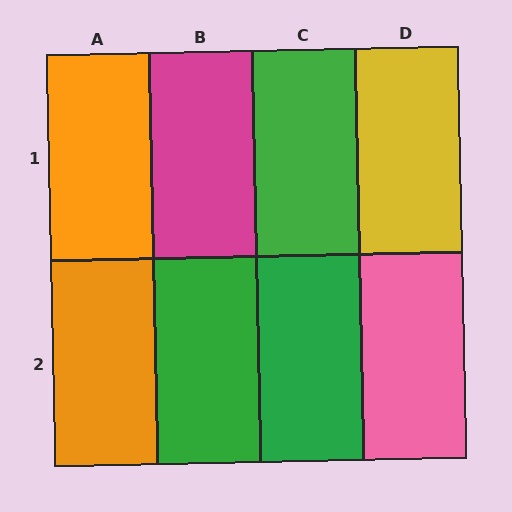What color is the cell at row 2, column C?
Green.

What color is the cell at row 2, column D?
Pink.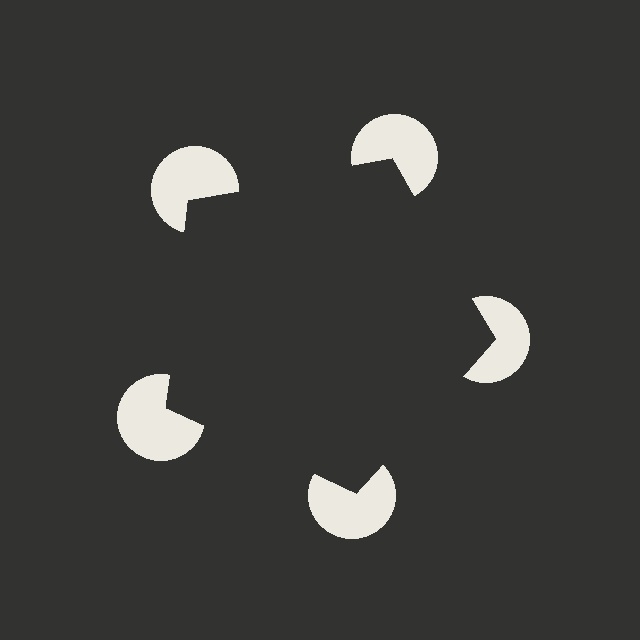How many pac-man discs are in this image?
There are 5 — one at each vertex of the illusory pentagon.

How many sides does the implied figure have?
5 sides.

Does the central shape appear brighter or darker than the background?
It typically appears slightly darker than the background, even though no actual brightness change is drawn.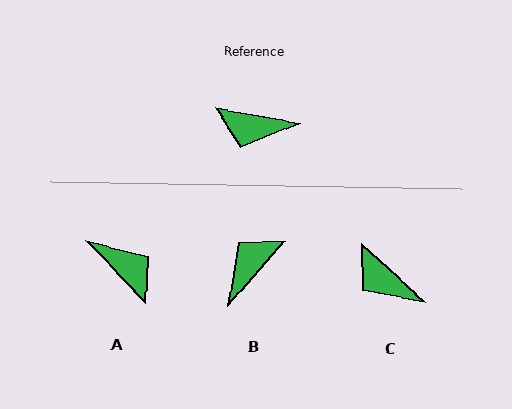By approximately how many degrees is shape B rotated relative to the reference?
Approximately 122 degrees clockwise.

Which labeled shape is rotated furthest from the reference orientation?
A, about 143 degrees away.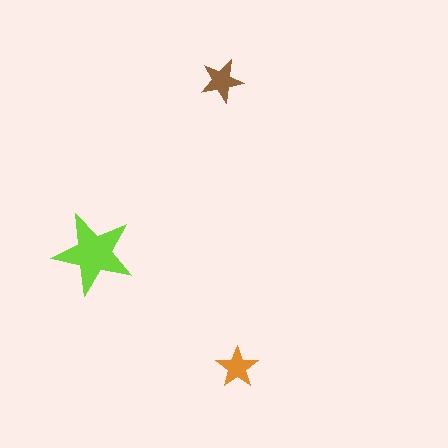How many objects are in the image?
There are 3 objects in the image.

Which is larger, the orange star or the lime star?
The lime one.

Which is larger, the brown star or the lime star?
The lime one.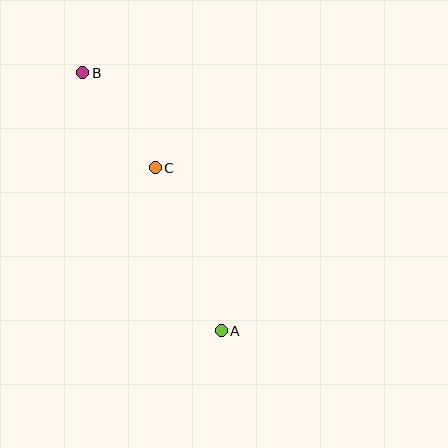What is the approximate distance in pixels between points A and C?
The distance between A and C is approximately 176 pixels.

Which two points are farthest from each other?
Points A and B are farthest from each other.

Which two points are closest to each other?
Points B and C are closest to each other.